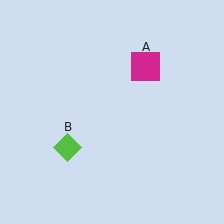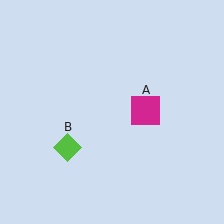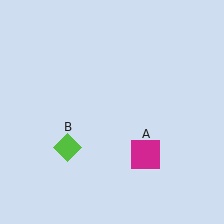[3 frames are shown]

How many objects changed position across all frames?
1 object changed position: magenta square (object A).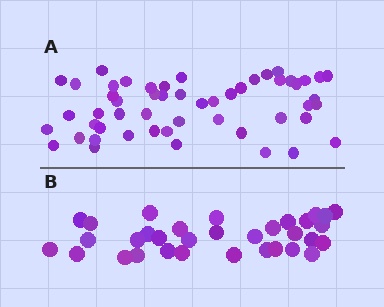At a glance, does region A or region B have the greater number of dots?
Region A (the top region) has more dots.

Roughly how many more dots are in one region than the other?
Region A has approximately 20 more dots than region B.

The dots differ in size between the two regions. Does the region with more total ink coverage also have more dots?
No. Region B has more total ink coverage because its dots are larger, but region A actually contains more individual dots. Total area can be misleading — the number of items is what matters here.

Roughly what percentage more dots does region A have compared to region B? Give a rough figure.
About 60% more.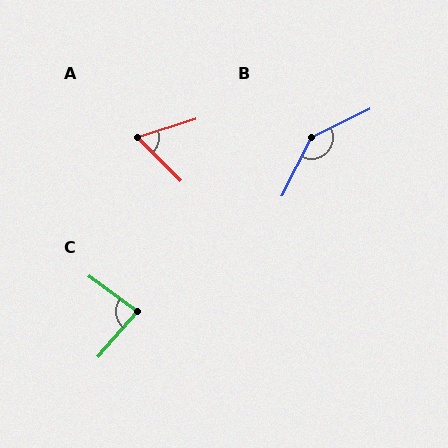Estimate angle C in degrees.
Approximately 85 degrees.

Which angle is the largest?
B, at approximately 143 degrees.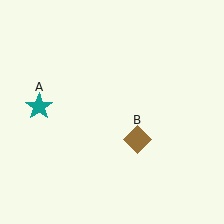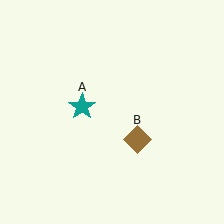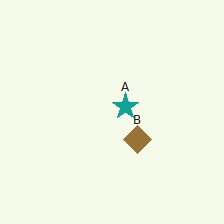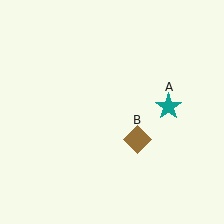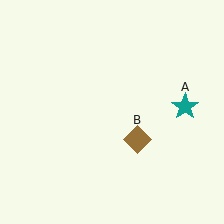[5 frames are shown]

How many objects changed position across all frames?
1 object changed position: teal star (object A).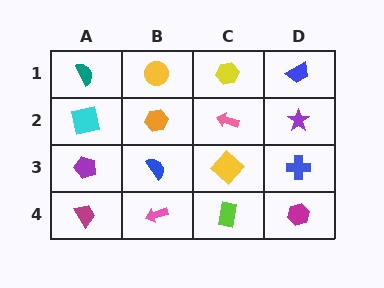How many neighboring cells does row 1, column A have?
2.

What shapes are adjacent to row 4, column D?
A blue cross (row 3, column D), a lime rectangle (row 4, column C).